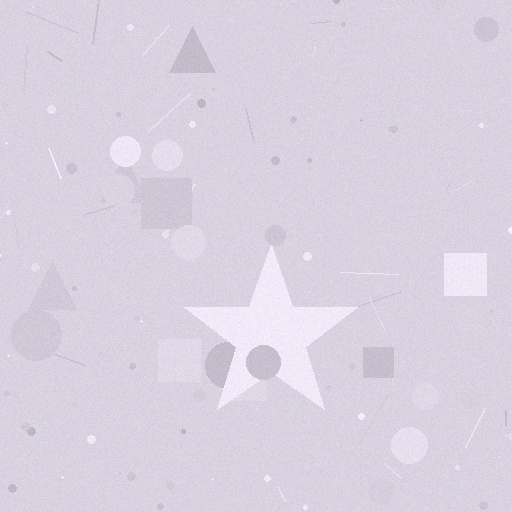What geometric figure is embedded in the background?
A star is embedded in the background.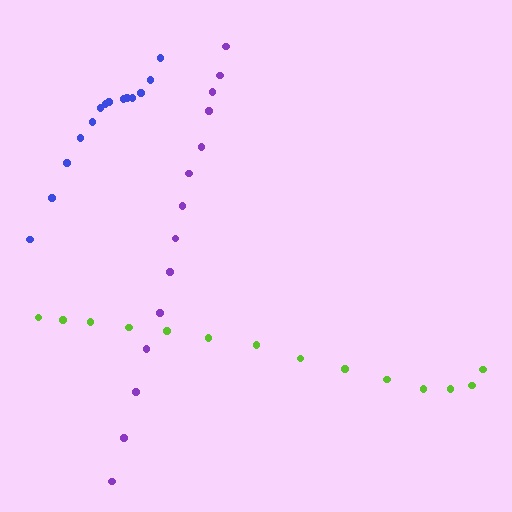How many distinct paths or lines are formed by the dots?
There are 3 distinct paths.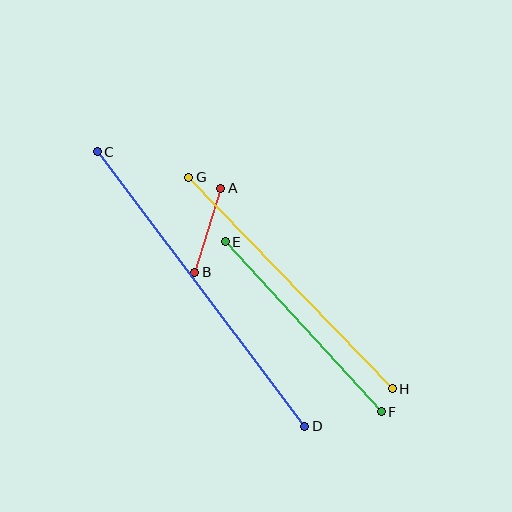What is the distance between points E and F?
The distance is approximately 231 pixels.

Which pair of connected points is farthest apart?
Points C and D are farthest apart.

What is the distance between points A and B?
The distance is approximately 88 pixels.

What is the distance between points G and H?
The distance is approximately 293 pixels.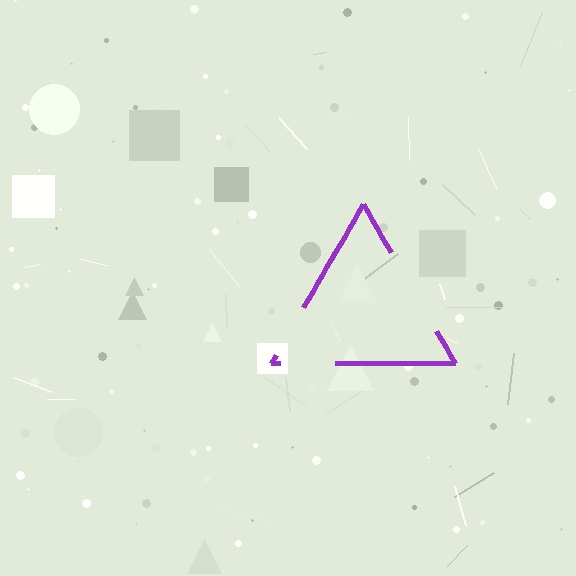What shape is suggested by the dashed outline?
The dashed outline suggests a triangle.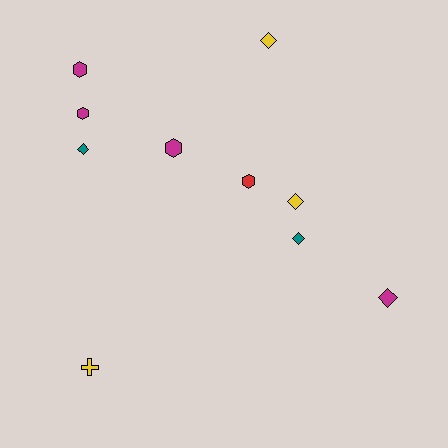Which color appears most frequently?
Magenta, with 4 objects.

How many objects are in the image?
There are 10 objects.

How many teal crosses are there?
There are no teal crosses.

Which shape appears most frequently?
Diamond, with 5 objects.